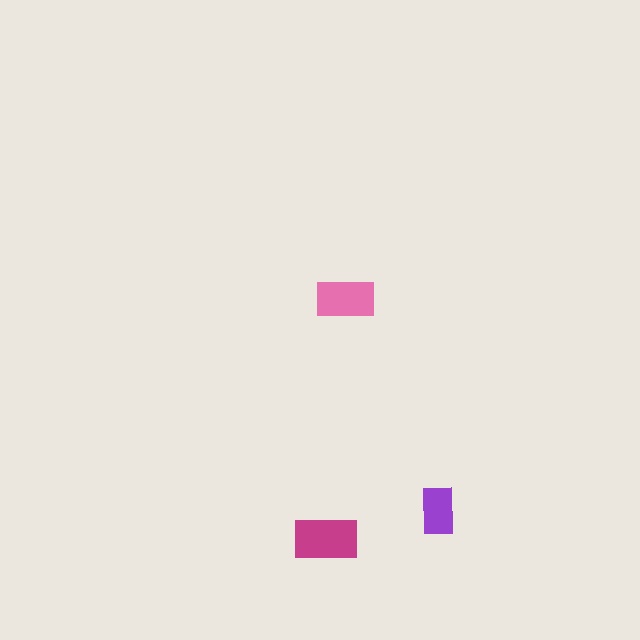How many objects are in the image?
There are 3 objects in the image.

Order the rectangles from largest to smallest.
the magenta one, the pink one, the purple one.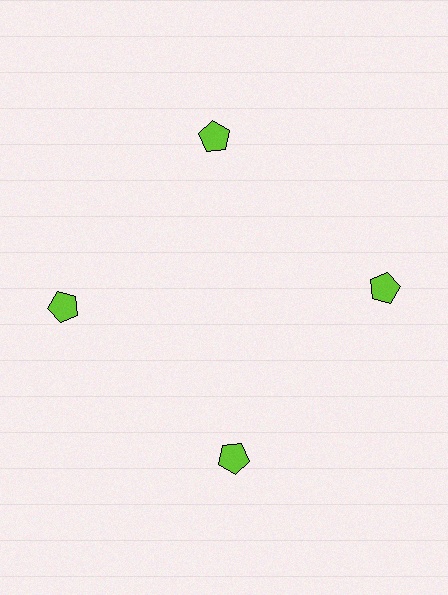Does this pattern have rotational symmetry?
Yes, this pattern has 4-fold rotational symmetry. It looks the same after rotating 90 degrees around the center.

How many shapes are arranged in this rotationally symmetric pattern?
There are 4 shapes, arranged in 4 groups of 1.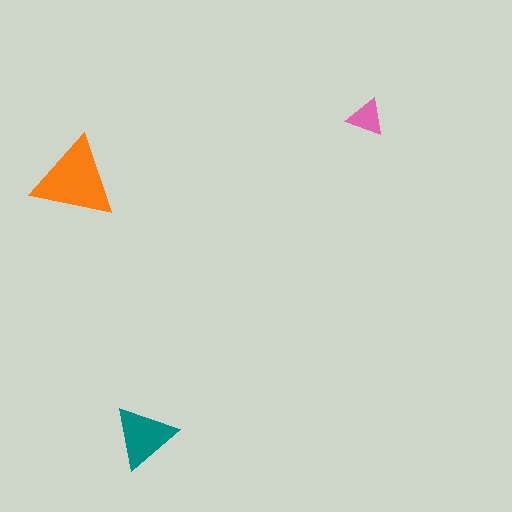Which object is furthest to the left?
The orange triangle is leftmost.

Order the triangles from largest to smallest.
the orange one, the teal one, the pink one.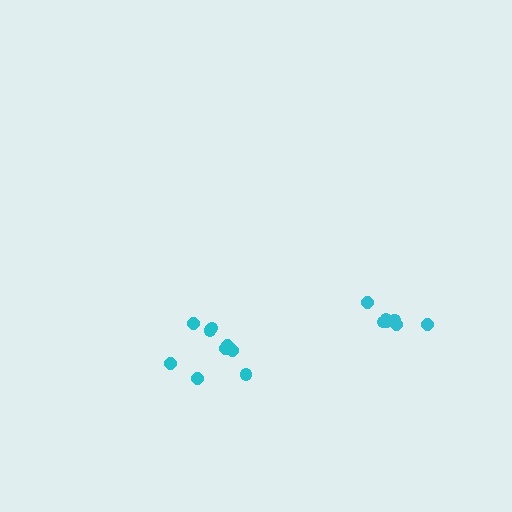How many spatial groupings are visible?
There are 2 spatial groupings.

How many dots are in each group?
Group 1: 9 dots, Group 2: 7 dots (16 total).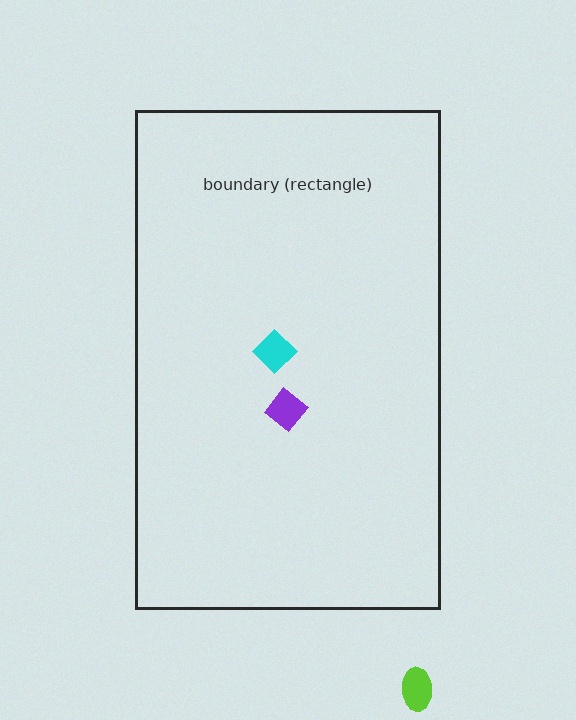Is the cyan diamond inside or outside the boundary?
Inside.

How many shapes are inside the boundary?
2 inside, 1 outside.